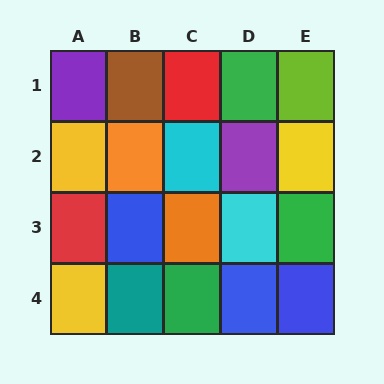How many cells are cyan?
2 cells are cyan.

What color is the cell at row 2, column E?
Yellow.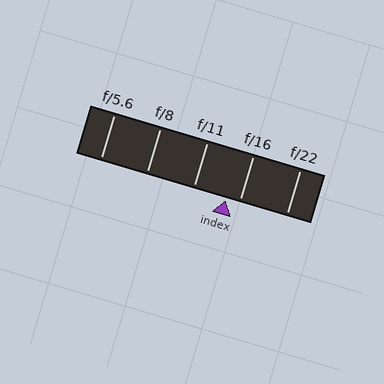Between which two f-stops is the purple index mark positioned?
The index mark is between f/11 and f/16.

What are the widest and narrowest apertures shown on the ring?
The widest aperture shown is f/5.6 and the narrowest is f/22.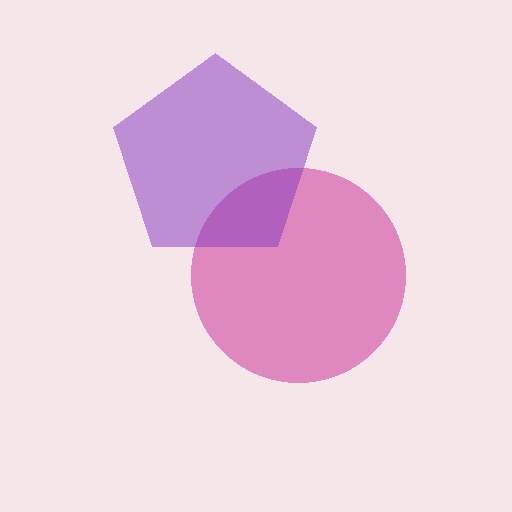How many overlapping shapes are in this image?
There are 2 overlapping shapes in the image.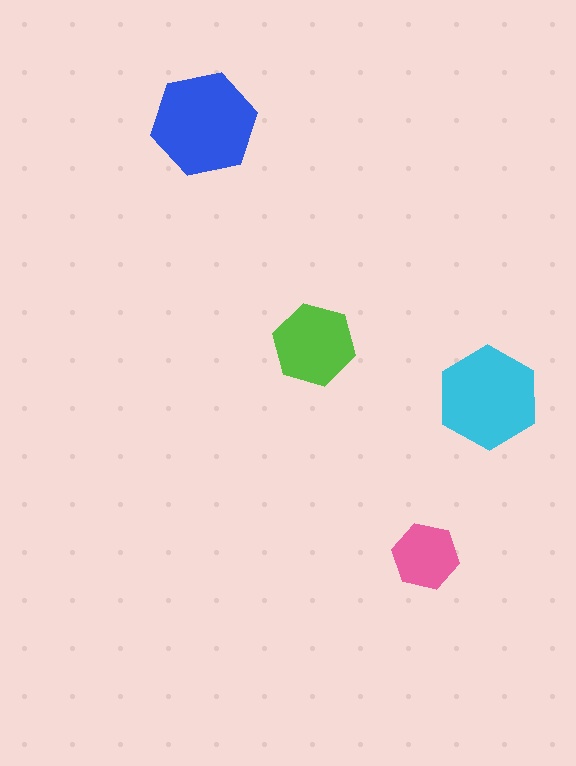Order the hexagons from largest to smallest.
the blue one, the cyan one, the lime one, the pink one.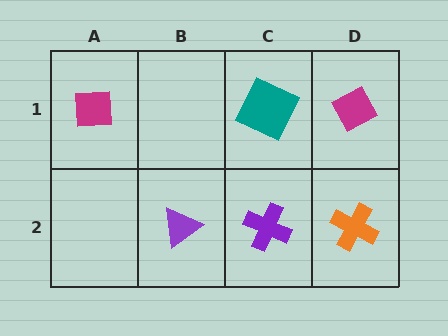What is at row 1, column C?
A teal square.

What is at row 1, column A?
A magenta square.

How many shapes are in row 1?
3 shapes.